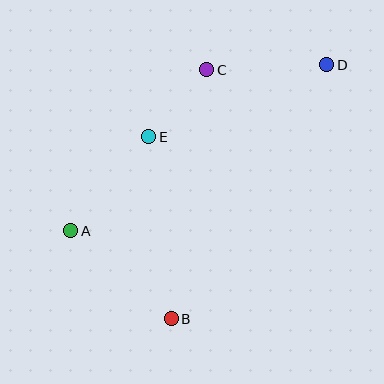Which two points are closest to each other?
Points C and E are closest to each other.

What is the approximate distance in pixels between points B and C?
The distance between B and C is approximately 251 pixels.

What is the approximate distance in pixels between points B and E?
The distance between B and E is approximately 183 pixels.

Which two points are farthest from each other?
Points A and D are farthest from each other.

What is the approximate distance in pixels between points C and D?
The distance between C and D is approximately 120 pixels.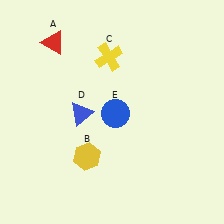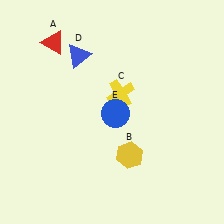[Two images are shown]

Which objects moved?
The objects that moved are: the yellow hexagon (B), the yellow cross (C), the blue triangle (D).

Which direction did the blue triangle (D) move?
The blue triangle (D) moved up.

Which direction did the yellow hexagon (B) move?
The yellow hexagon (B) moved right.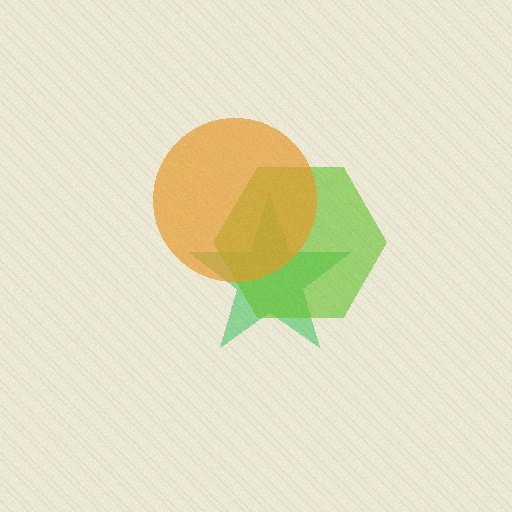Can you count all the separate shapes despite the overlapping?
Yes, there are 3 separate shapes.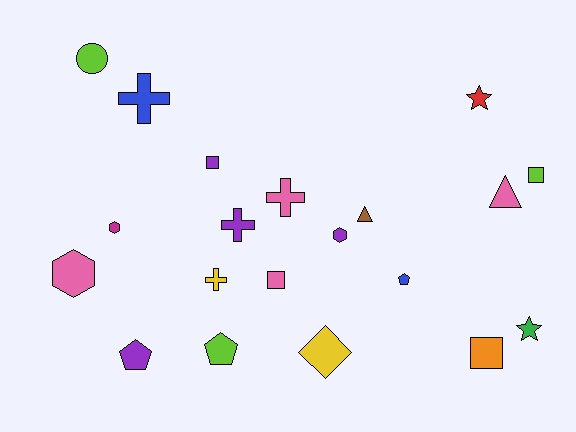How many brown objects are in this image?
There is 1 brown object.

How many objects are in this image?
There are 20 objects.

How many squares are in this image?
There are 4 squares.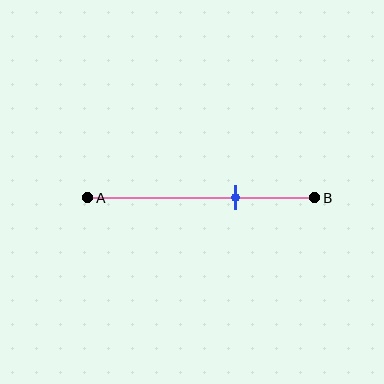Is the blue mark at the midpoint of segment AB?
No, the mark is at about 65% from A, not at the 50% midpoint.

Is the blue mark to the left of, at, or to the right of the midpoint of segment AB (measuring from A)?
The blue mark is to the right of the midpoint of segment AB.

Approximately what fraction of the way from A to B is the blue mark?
The blue mark is approximately 65% of the way from A to B.